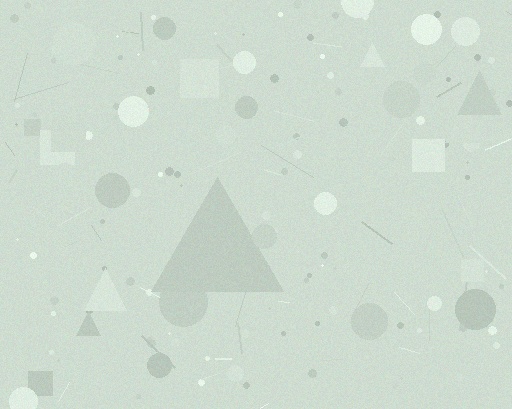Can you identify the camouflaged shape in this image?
The camouflaged shape is a triangle.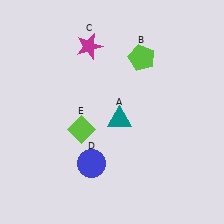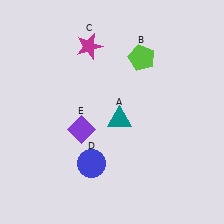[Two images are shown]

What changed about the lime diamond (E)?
In Image 1, E is lime. In Image 2, it changed to purple.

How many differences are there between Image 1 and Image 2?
There is 1 difference between the two images.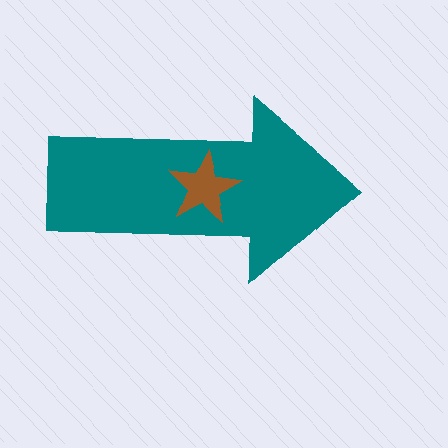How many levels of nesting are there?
2.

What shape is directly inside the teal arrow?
The brown star.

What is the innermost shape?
The brown star.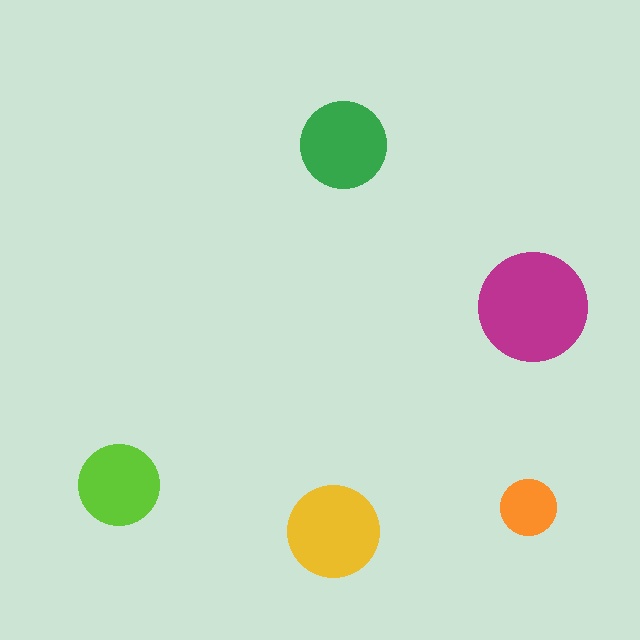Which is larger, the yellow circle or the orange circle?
The yellow one.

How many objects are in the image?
There are 5 objects in the image.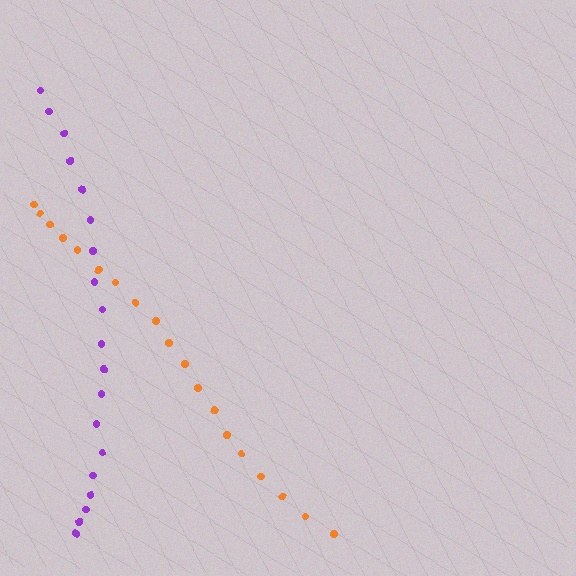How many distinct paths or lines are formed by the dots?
There are 2 distinct paths.